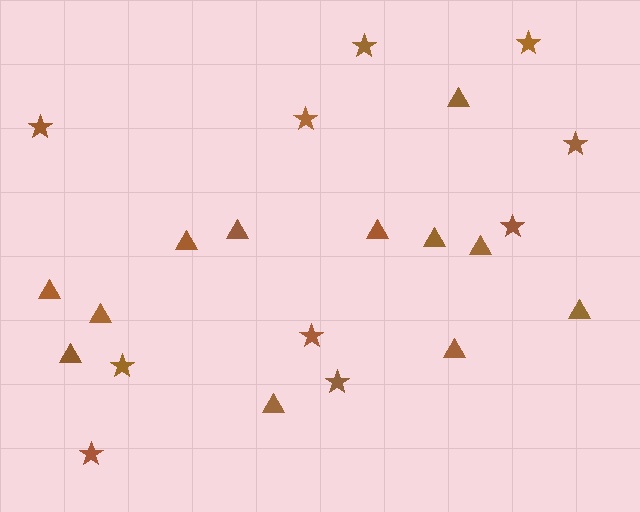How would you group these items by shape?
There are 2 groups: one group of stars (10) and one group of triangles (12).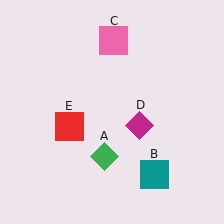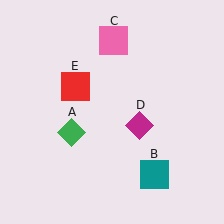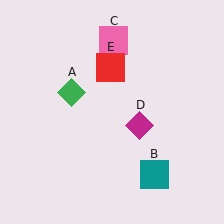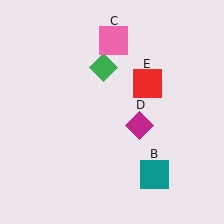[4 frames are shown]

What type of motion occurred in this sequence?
The green diamond (object A), red square (object E) rotated clockwise around the center of the scene.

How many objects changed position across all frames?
2 objects changed position: green diamond (object A), red square (object E).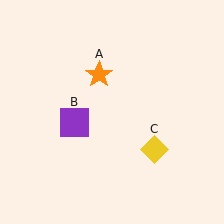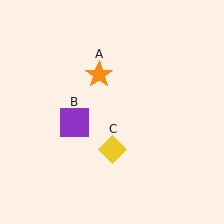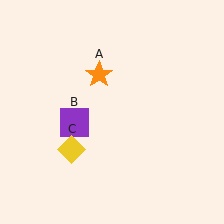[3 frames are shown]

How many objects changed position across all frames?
1 object changed position: yellow diamond (object C).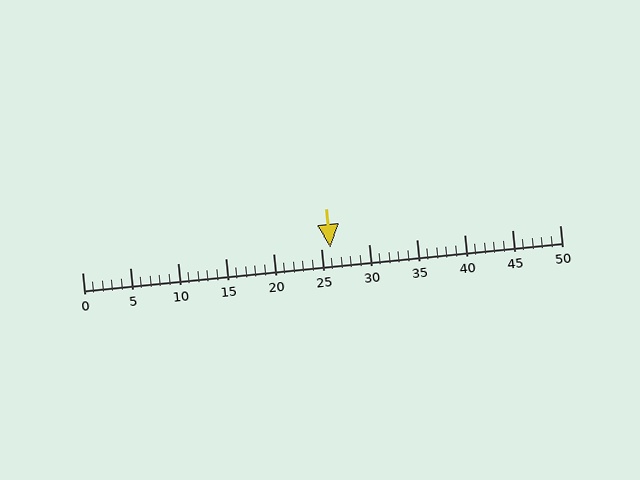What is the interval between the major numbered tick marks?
The major tick marks are spaced 5 units apart.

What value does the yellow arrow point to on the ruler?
The yellow arrow points to approximately 26.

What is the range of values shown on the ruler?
The ruler shows values from 0 to 50.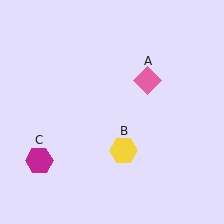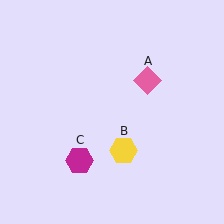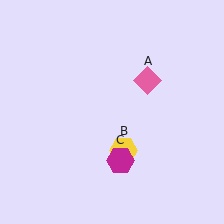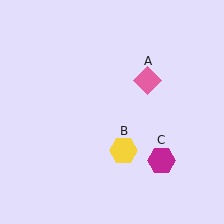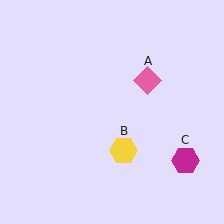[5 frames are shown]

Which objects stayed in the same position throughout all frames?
Pink diamond (object A) and yellow hexagon (object B) remained stationary.